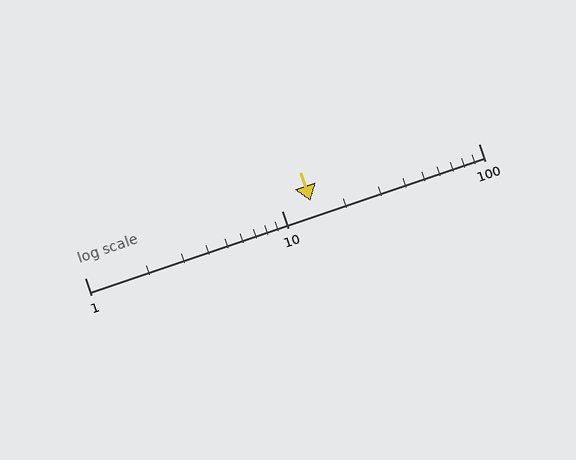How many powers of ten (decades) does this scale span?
The scale spans 2 decades, from 1 to 100.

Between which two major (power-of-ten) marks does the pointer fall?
The pointer is between 10 and 100.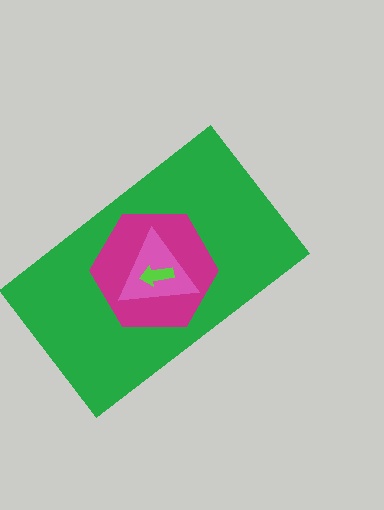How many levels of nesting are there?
4.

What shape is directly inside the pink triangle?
The lime arrow.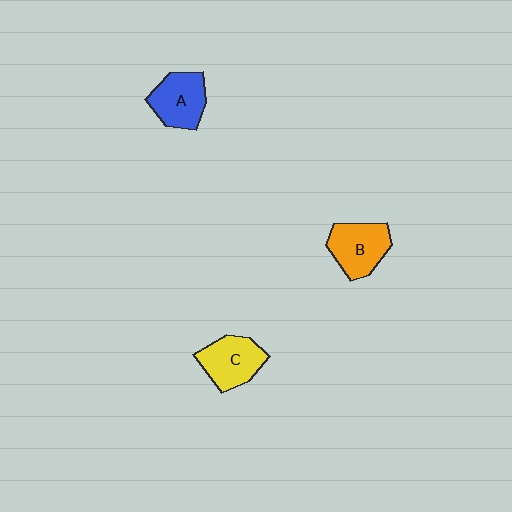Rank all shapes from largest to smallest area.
From largest to smallest: B (orange), C (yellow), A (blue).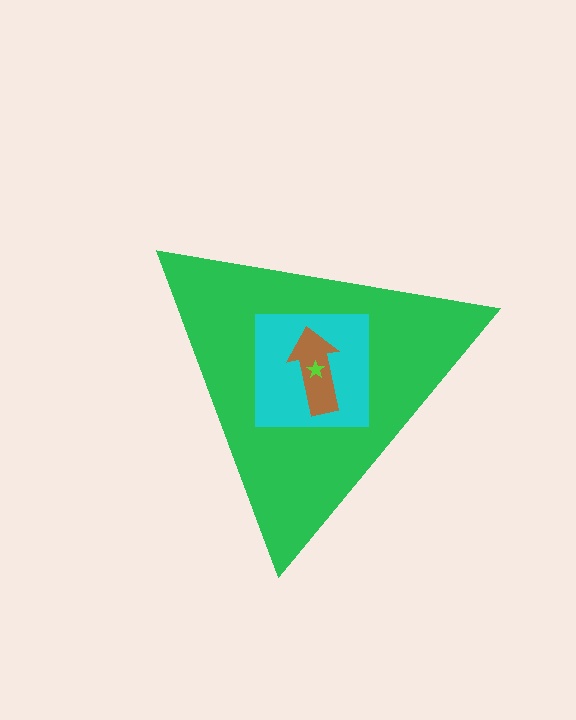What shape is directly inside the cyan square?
The brown arrow.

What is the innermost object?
The lime star.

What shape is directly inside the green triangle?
The cyan square.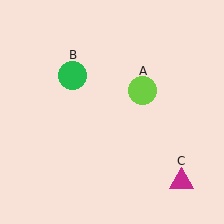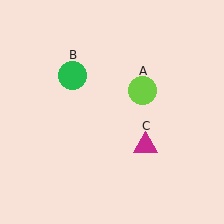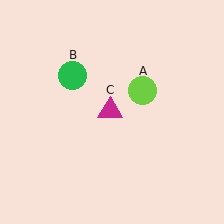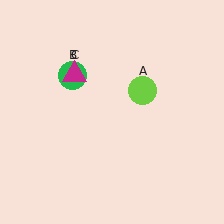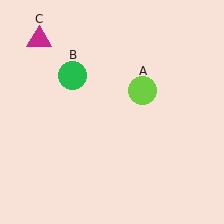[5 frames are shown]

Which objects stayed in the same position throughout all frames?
Lime circle (object A) and green circle (object B) remained stationary.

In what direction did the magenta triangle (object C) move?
The magenta triangle (object C) moved up and to the left.